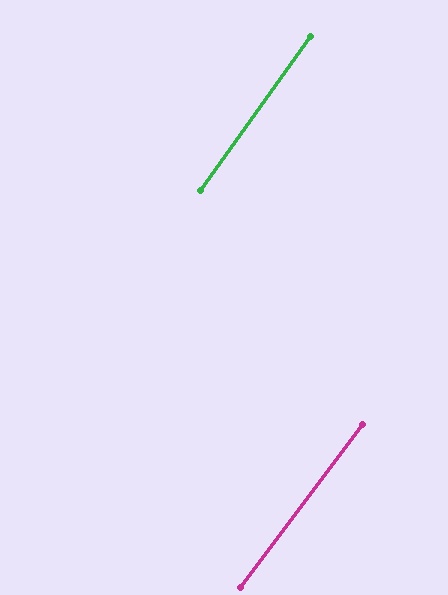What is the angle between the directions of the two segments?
Approximately 1 degree.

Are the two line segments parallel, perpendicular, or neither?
Parallel — their directions differ by only 0.9°.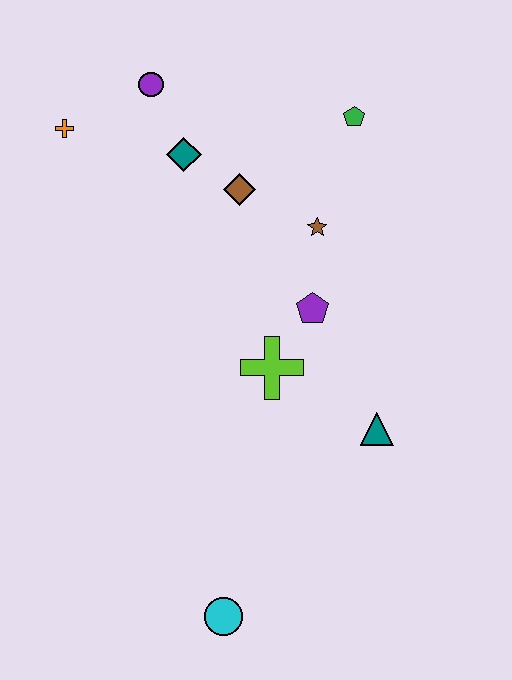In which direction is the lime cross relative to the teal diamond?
The lime cross is below the teal diamond.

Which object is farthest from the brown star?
The cyan circle is farthest from the brown star.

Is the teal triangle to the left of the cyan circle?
No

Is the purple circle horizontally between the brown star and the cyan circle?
No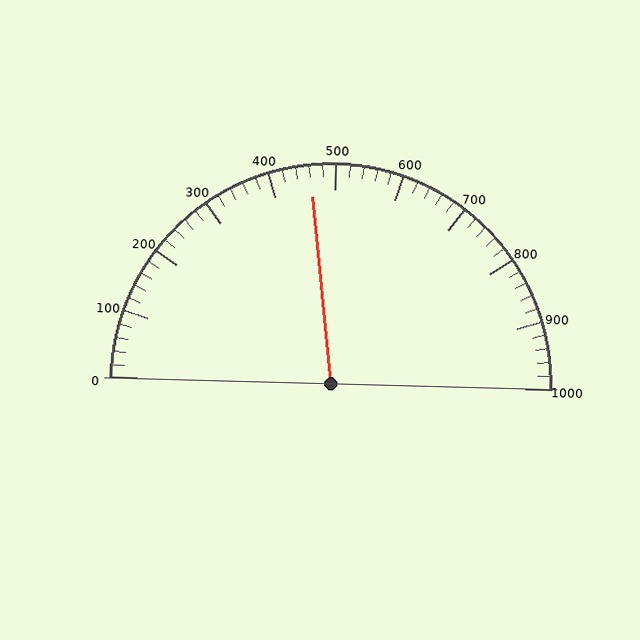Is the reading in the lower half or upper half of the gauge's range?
The reading is in the lower half of the range (0 to 1000).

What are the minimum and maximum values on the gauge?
The gauge ranges from 0 to 1000.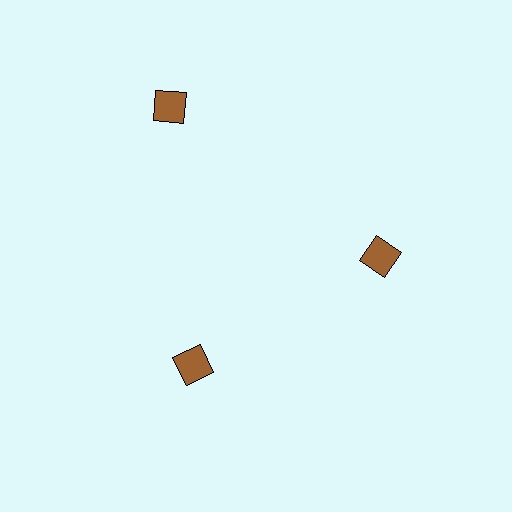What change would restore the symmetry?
The symmetry would be restored by moving it inward, back onto the ring so that all 3 diamonds sit at equal angles and equal distance from the center.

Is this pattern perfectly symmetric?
No. The 3 brown diamonds are arranged in a ring, but one element near the 11 o'clock position is pushed outward from the center, breaking the 3-fold rotational symmetry.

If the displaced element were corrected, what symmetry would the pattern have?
It would have 3-fold rotational symmetry — the pattern would map onto itself every 120 degrees.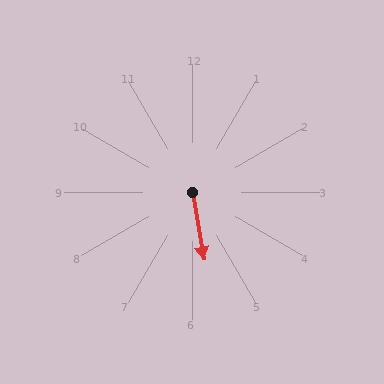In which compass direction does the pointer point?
South.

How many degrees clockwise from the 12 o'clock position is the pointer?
Approximately 170 degrees.